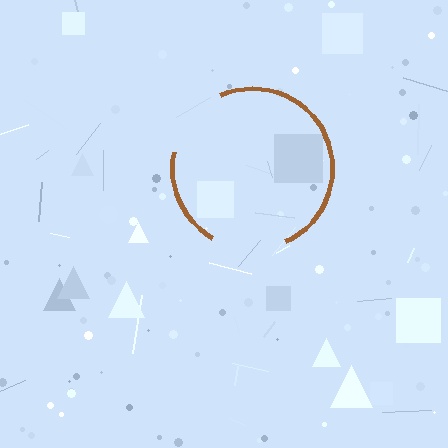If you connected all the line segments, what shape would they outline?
They would outline a circle.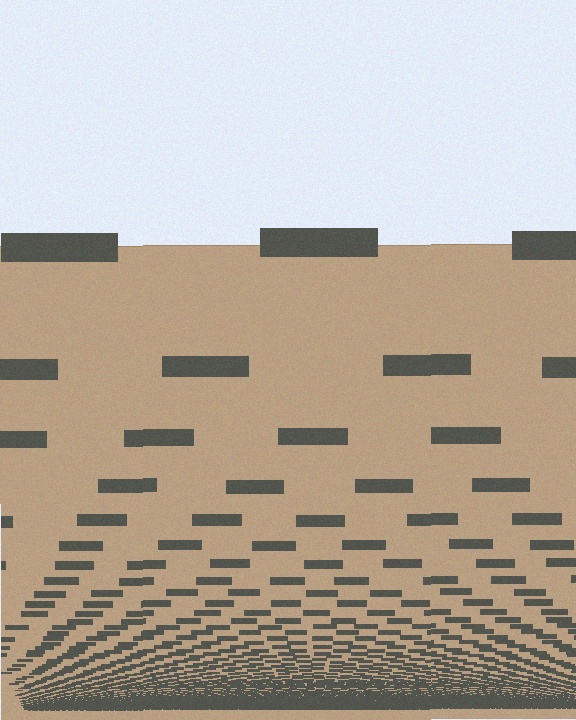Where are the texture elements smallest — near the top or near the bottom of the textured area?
Near the bottom.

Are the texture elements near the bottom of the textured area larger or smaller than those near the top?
Smaller. The gradient is inverted — elements near the bottom are smaller and denser.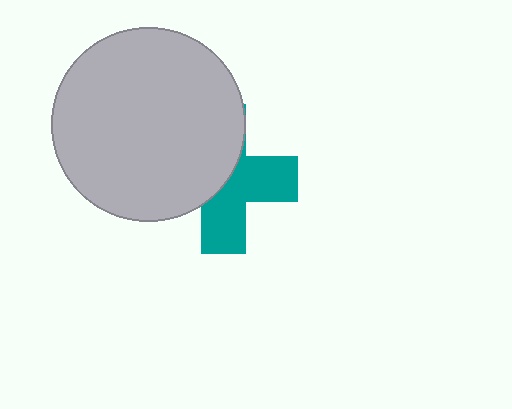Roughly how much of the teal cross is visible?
About half of it is visible (roughly 49%).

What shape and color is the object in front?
The object in front is a light gray circle.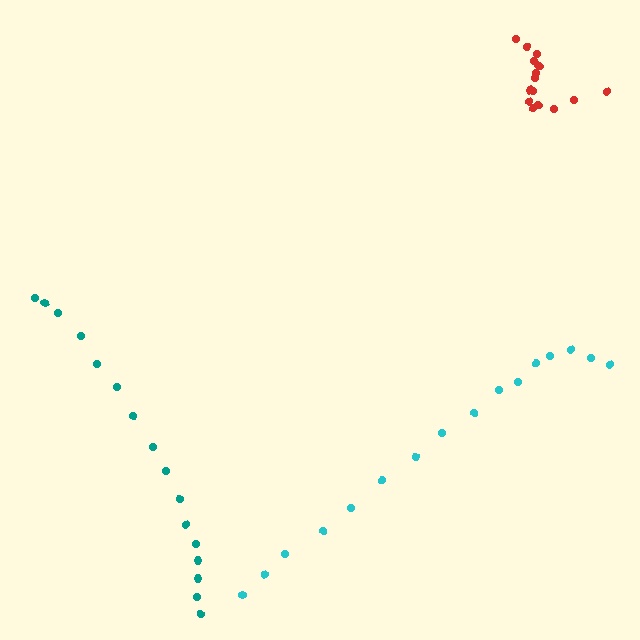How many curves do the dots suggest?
There are 3 distinct paths.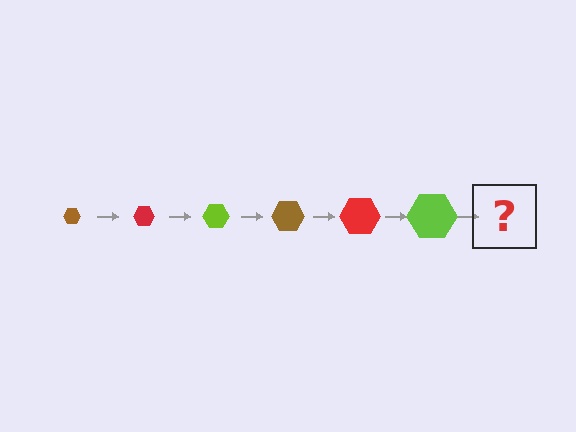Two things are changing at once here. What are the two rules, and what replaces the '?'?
The two rules are that the hexagon grows larger each step and the color cycles through brown, red, and lime. The '?' should be a brown hexagon, larger than the previous one.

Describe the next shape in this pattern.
It should be a brown hexagon, larger than the previous one.